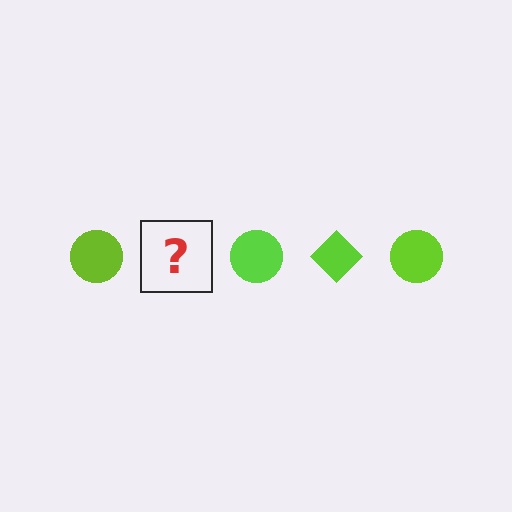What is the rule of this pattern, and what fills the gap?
The rule is that the pattern cycles through circle, diamond shapes in lime. The gap should be filled with a lime diamond.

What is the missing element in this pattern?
The missing element is a lime diamond.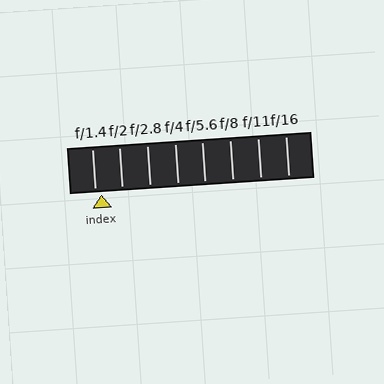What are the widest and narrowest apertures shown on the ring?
The widest aperture shown is f/1.4 and the narrowest is f/16.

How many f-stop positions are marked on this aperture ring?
There are 8 f-stop positions marked.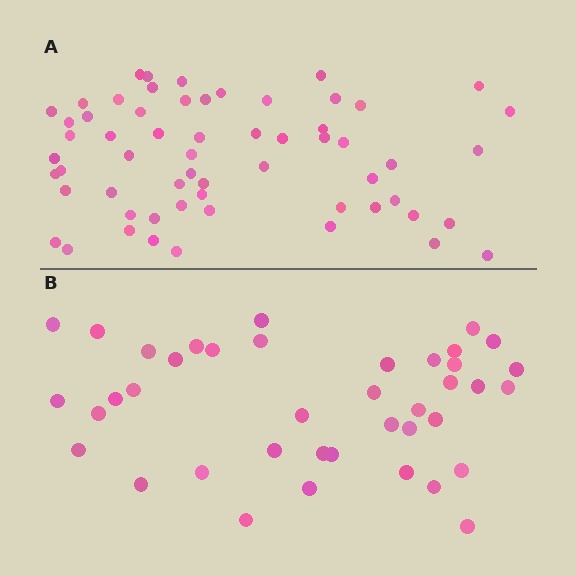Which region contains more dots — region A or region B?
Region A (the top region) has more dots.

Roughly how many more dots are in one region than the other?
Region A has approximately 20 more dots than region B.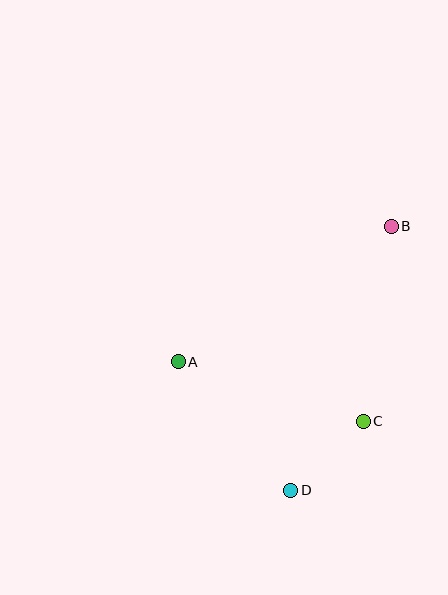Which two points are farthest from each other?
Points B and D are farthest from each other.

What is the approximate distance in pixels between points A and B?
The distance between A and B is approximately 253 pixels.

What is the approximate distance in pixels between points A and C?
The distance between A and C is approximately 194 pixels.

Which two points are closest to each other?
Points C and D are closest to each other.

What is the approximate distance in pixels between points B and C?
The distance between B and C is approximately 197 pixels.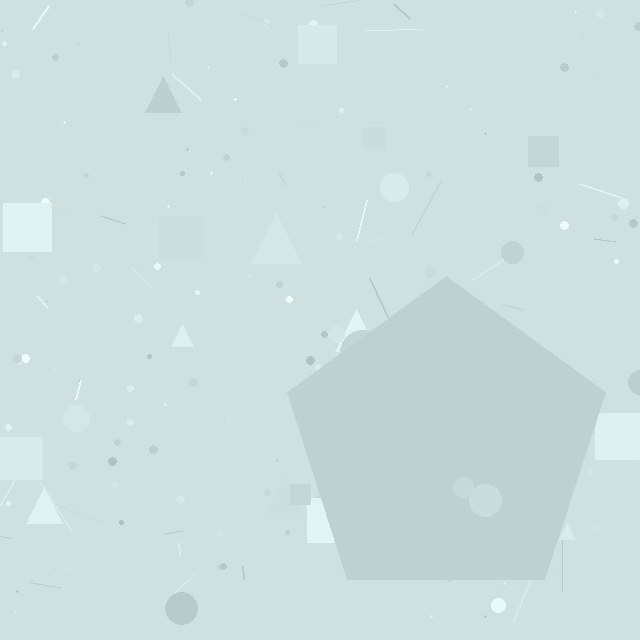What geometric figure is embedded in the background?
A pentagon is embedded in the background.